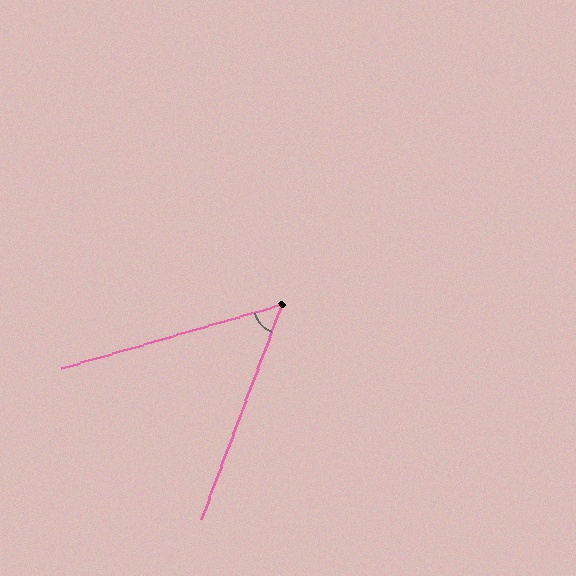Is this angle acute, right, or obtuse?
It is acute.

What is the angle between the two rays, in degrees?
Approximately 53 degrees.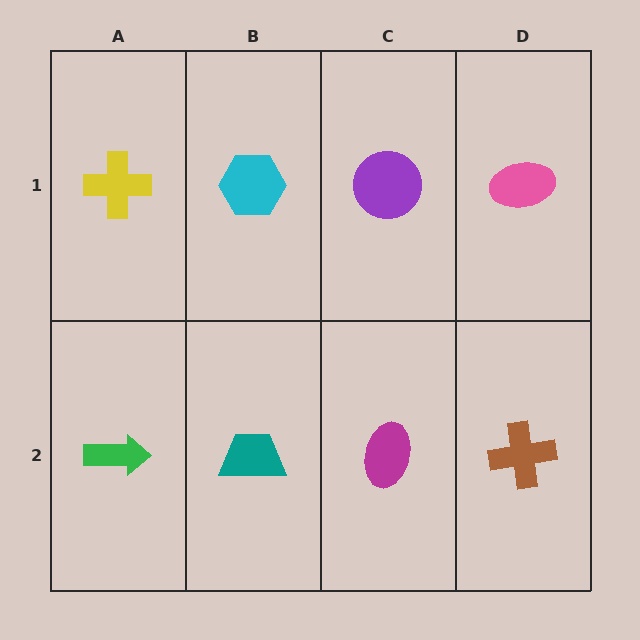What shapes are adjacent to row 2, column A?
A yellow cross (row 1, column A), a teal trapezoid (row 2, column B).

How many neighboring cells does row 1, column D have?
2.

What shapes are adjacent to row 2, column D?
A pink ellipse (row 1, column D), a magenta ellipse (row 2, column C).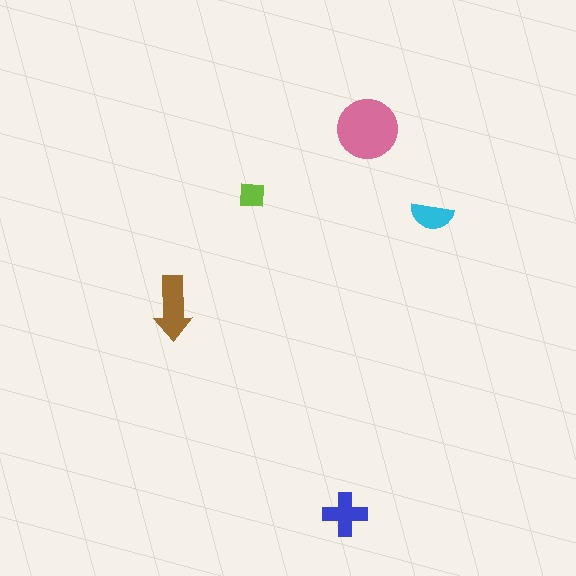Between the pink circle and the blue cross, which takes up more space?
The pink circle.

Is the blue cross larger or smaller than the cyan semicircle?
Larger.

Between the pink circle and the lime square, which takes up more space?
The pink circle.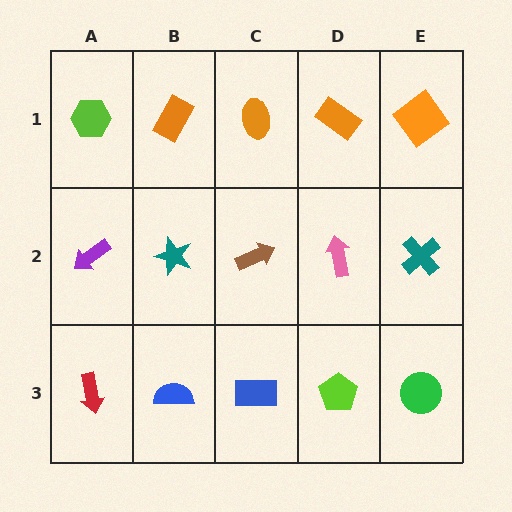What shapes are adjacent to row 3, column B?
A teal star (row 2, column B), a red arrow (row 3, column A), a blue rectangle (row 3, column C).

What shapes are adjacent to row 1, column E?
A teal cross (row 2, column E), an orange rectangle (row 1, column D).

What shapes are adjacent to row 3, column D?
A pink arrow (row 2, column D), a blue rectangle (row 3, column C), a green circle (row 3, column E).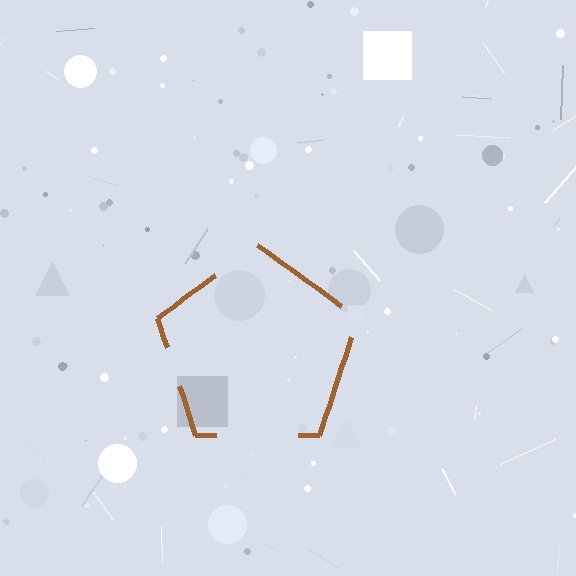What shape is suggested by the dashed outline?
The dashed outline suggests a pentagon.